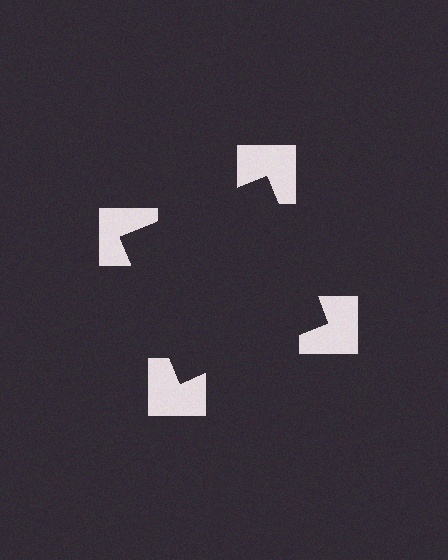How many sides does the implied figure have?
4 sides.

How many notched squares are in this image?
There are 4 — one at each vertex of the illusory square.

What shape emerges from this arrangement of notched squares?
An illusory square — its edges are inferred from the aligned wedge cuts in the notched squares, not physically drawn.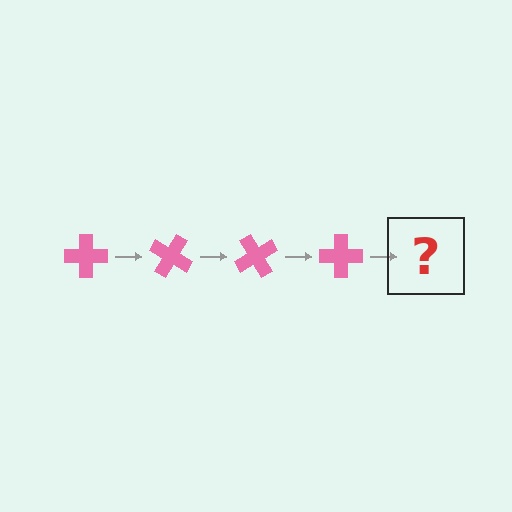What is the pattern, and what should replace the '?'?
The pattern is that the cross rotates 30 degrees each step. The '?' should be a pink cross rotated 120 degrees.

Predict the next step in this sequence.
The next step is a pink cross rotated 120 degrees.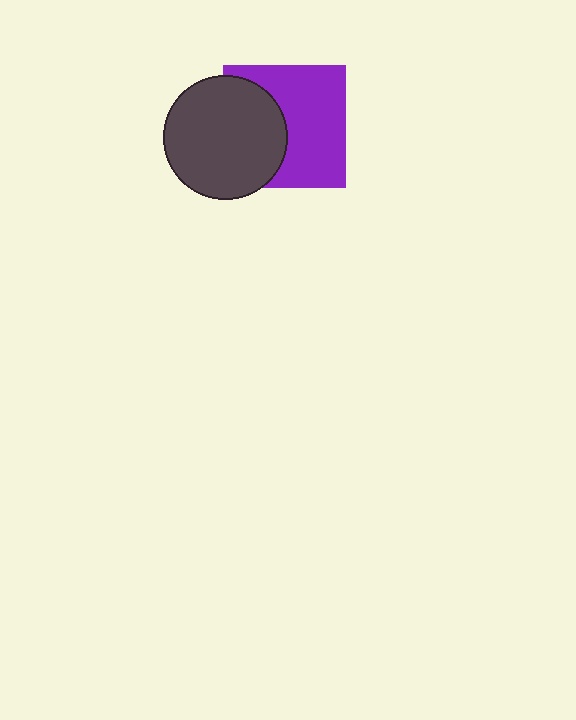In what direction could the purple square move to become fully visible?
The purple square could move right. That would shift it out from behind the dark gray circle entirely.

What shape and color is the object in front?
The object in front is a dark gray circle.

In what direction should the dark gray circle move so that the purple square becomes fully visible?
The dark gray circle should move left. That is the shortest direction to clear the overlap and leave the purple square fully visible.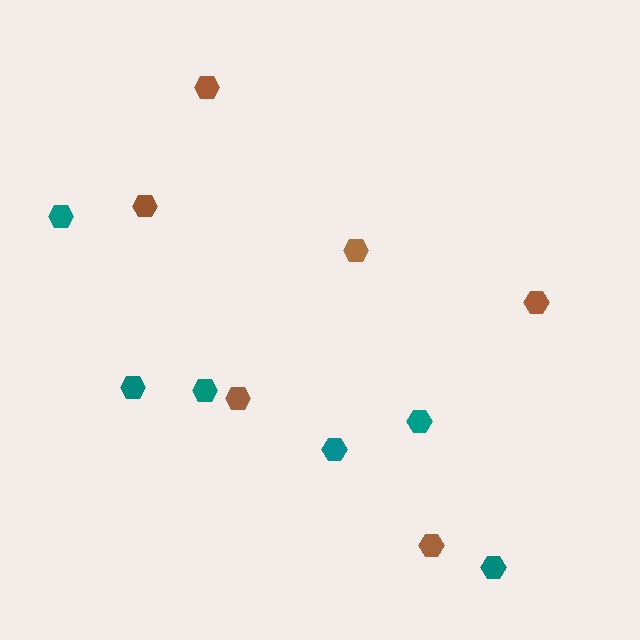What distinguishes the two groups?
There are 2 groups: one group of brown hexagons (6) and one group of teal hexagons (6).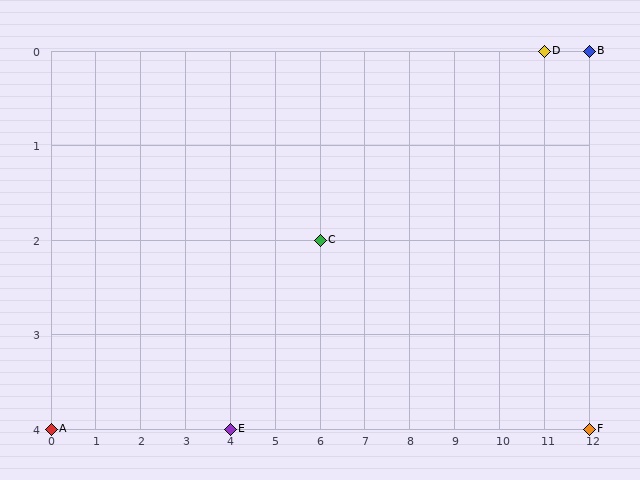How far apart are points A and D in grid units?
Points A and D are 11 columns and 4 rows apart (about 11.7 grid units diagonally).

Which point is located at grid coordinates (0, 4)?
Point A is at (0, 4).